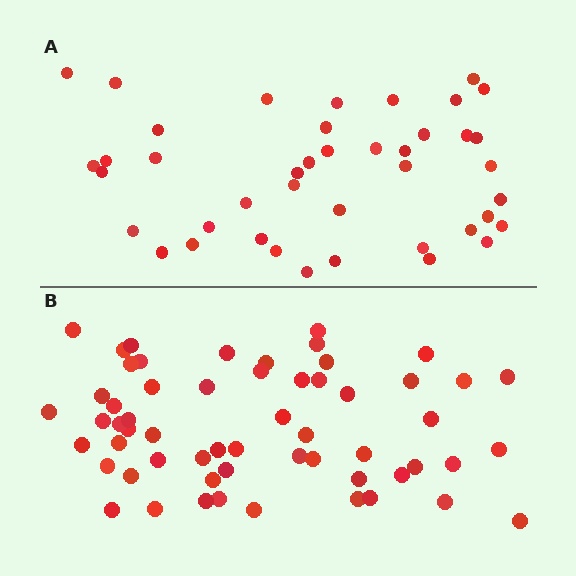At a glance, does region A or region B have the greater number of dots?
Region B (the bottom region) has more dots.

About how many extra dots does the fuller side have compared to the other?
Region B has approximately 15 more dots than region A.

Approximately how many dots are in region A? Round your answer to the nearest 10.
About 40 dots. (The exact count is 42, which rounds to 40.)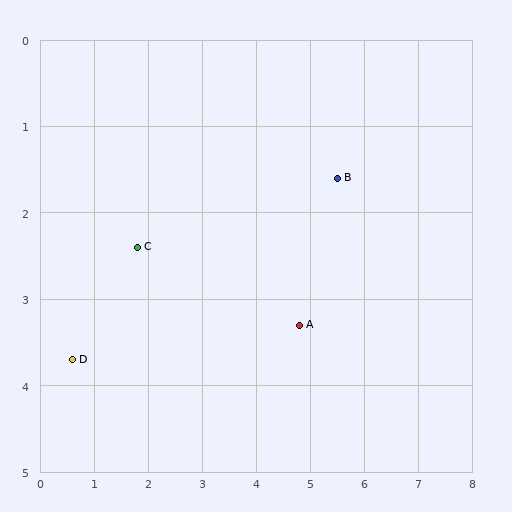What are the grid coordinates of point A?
Point A is at approximately (4.8, 3.3).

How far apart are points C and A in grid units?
Points C and A are about 3.1 grid units apart.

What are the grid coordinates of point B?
Point B is at approximately (5.5, 1.6).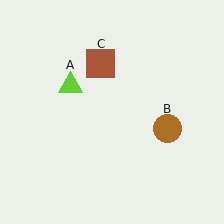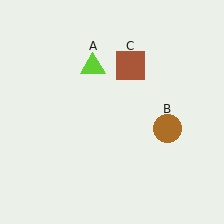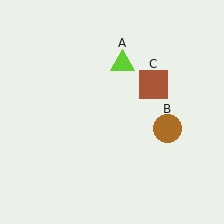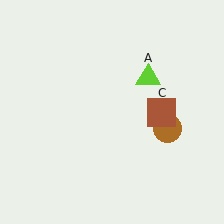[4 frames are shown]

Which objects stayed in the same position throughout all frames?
Brown circle (object B) remained stationary.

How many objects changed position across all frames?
2 objects changed position: lime triangle (object A), brown square (object C).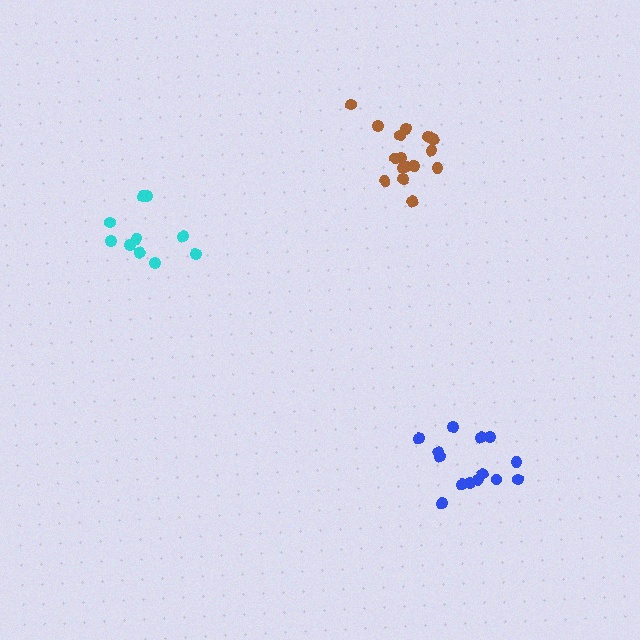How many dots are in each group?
Group 1: 10 dots, Group 2: 14 dots, Group 3: 16 dots (40 total).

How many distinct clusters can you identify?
There are 3 distinct clusters.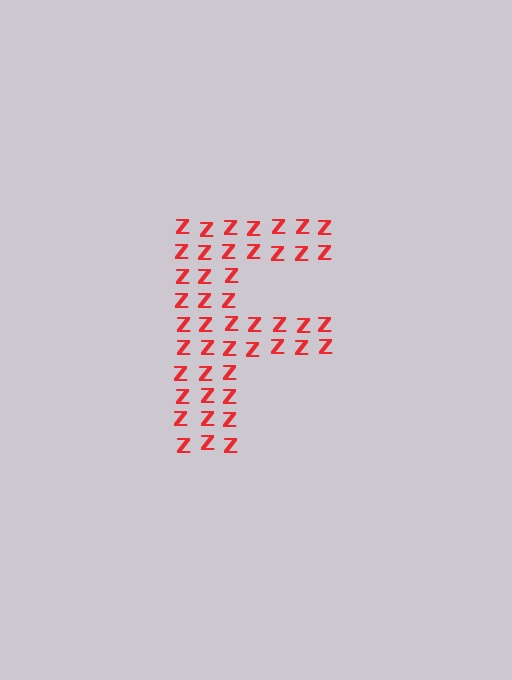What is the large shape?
The large shape is the letter F.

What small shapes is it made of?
It is made of small letter Z's.